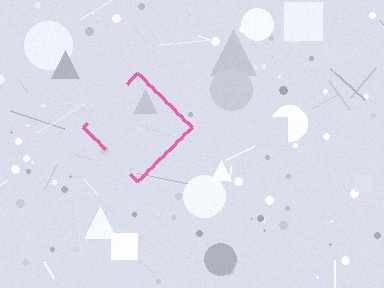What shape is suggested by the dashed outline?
The dashed outline suggests a diamond.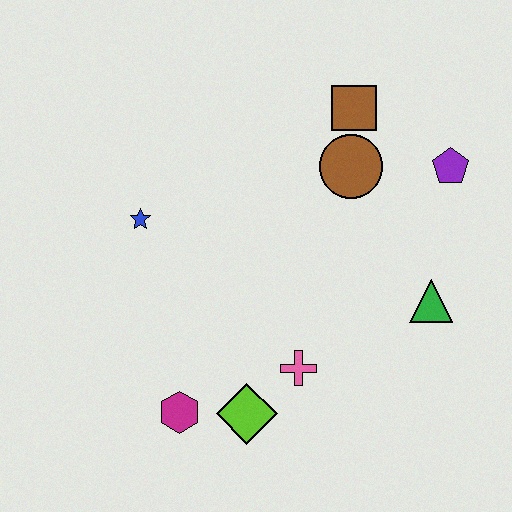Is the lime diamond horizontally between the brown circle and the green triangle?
No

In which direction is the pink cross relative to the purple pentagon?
The pink cross is below the purple pentagon.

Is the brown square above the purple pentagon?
Yes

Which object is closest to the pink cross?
The lime diamond is closest to the pink cross.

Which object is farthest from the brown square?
The magenta hexagon is farthest from the brown square.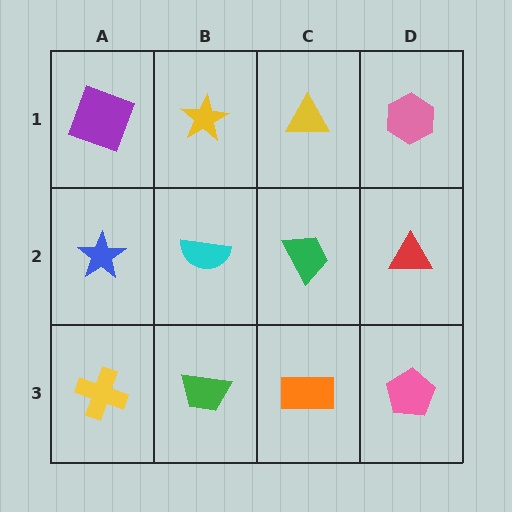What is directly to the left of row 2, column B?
A blue star.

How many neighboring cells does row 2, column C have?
4.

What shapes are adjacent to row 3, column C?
A green trapezoid (row 2, column C), a green trapezoid (row 3, column B), a pink pentagon (row 3, column D).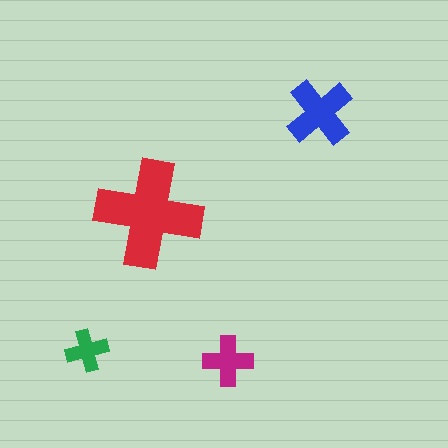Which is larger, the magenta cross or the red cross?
The red one.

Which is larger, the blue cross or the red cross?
The red one.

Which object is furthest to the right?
The blue cross is rightmost.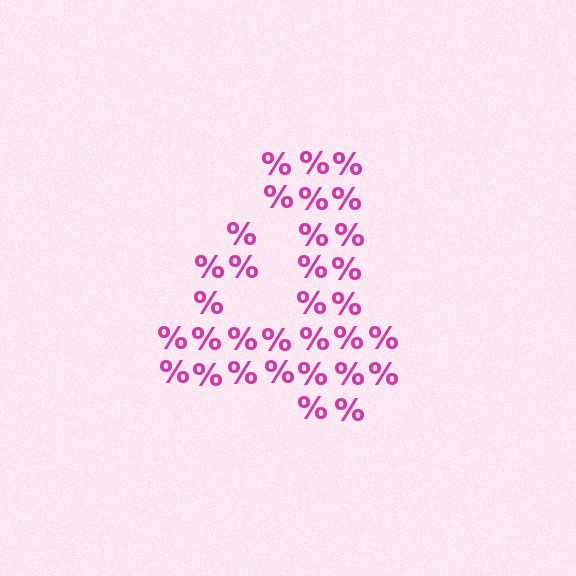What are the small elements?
The small elements are percent signs.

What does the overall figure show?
The overall figure shows the digit 4.